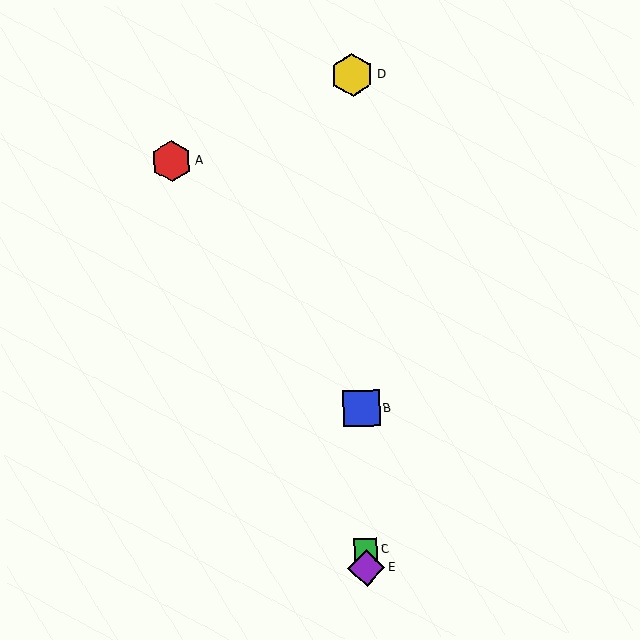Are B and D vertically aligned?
Yes, both are at x≈362.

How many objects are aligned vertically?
4 objects (B, C, D, E) are aligned vertically.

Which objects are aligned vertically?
Objects B, C, D, E are aligned vertically.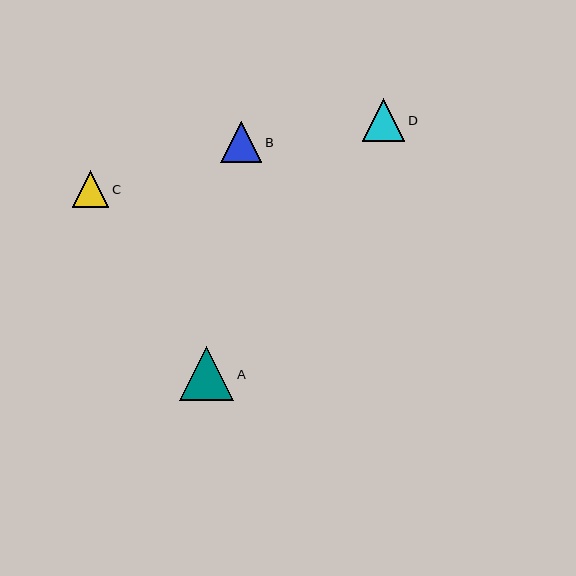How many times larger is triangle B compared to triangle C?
Triangle B is approximately 1.1 times the size of triangle C.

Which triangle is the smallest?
Triangle C is the smallest with a size of approximately 37 pixels.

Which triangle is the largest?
Triangle A is the largest with a size of approximately 54 pixels.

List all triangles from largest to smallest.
From largest to smallest: A, D, B, C.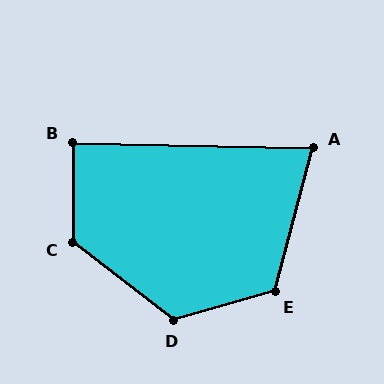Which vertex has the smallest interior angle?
A, at approximately 76 degrees.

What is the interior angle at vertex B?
Approximately 89 degrees (approximately right).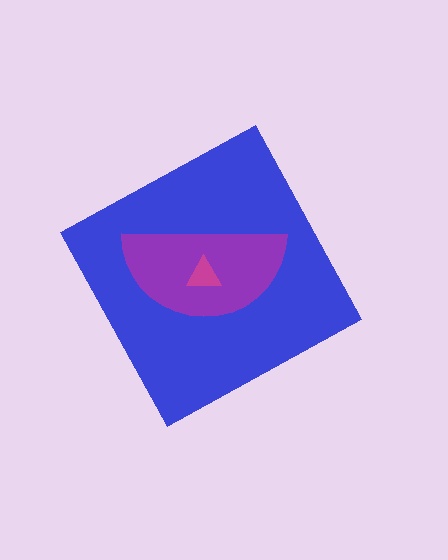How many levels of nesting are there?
3.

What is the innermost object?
The magenta triangle.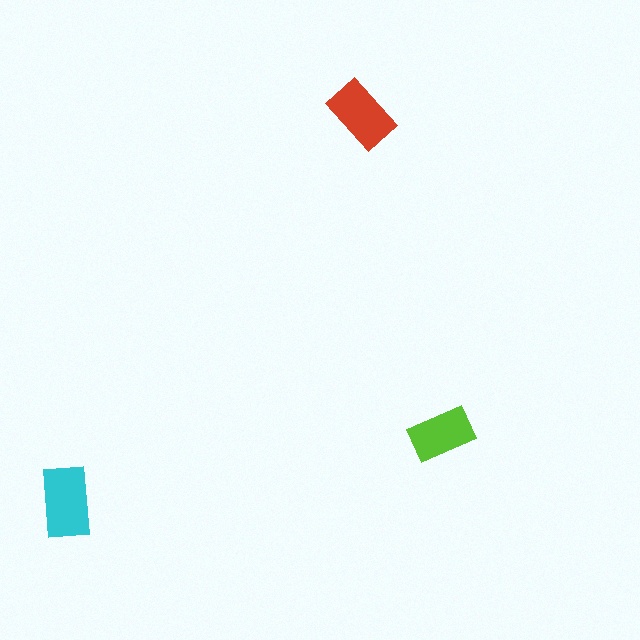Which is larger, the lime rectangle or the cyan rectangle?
The cyan one.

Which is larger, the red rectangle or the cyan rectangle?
The cyan one.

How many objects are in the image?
There are 3 objects in the image.